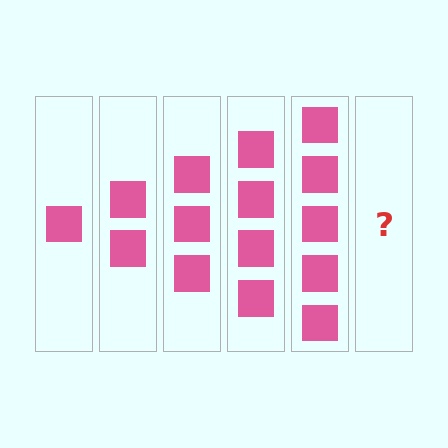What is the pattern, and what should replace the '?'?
The pattern is that each step adds one more square. The '?' should be 6 squares.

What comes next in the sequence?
The next element should be 6 squares.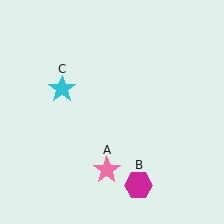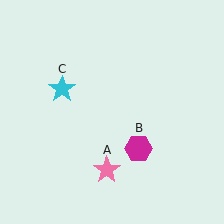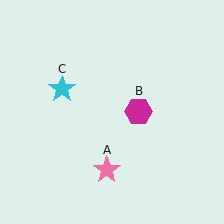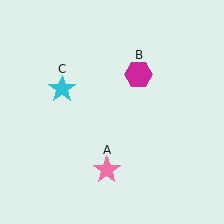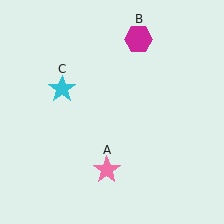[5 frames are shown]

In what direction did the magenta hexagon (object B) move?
The magenta hexagon (object B) moved up.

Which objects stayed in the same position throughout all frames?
Pink star (object A) and cyan star (object C) remained stationary.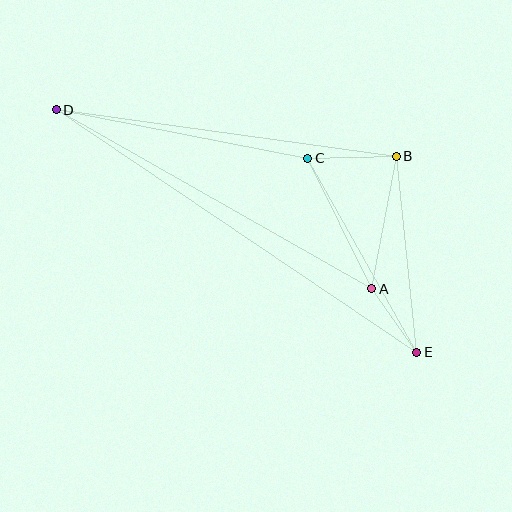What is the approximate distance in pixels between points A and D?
The distance between A and D is approximately 363 pixels.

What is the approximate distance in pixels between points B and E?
The distance between B and E is approximately 197 pixels.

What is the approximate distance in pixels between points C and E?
The distance between C and E is approximately 223 pixels.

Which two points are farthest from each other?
Points D and E are farthest from each other.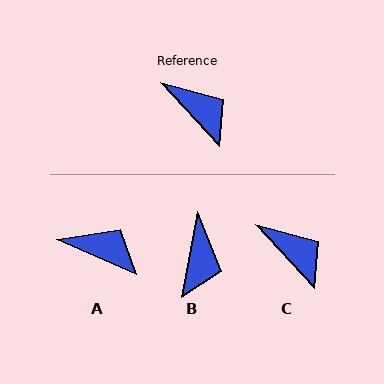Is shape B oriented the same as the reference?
No, it is off by about 53 degrees.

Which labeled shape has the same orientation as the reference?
C.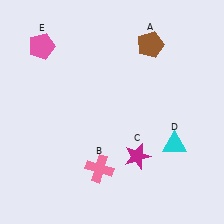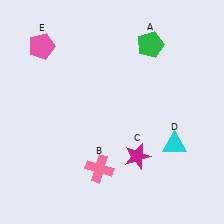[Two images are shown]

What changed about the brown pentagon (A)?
In Image 1, A is brown. In Image 2, it changed to green.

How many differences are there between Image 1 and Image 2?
There is 1 difference between the two images.